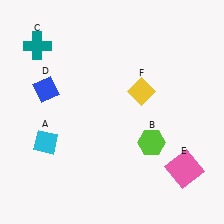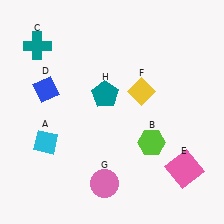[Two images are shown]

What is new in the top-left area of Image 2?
A teal pentagon (H) was added in the top-left area of Image 2.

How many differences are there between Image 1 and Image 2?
There are 2 differences between the two images.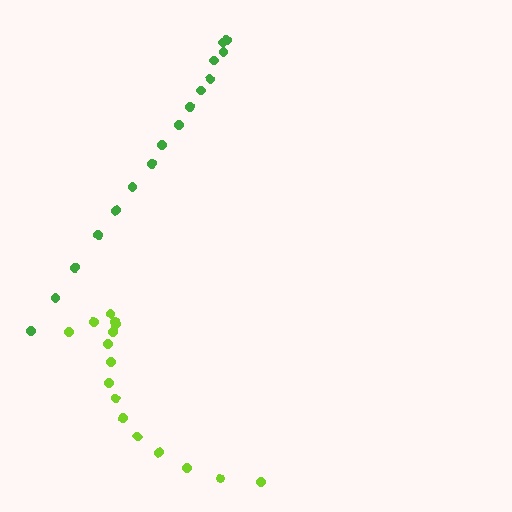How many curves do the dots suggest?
There are 2 distinct paths.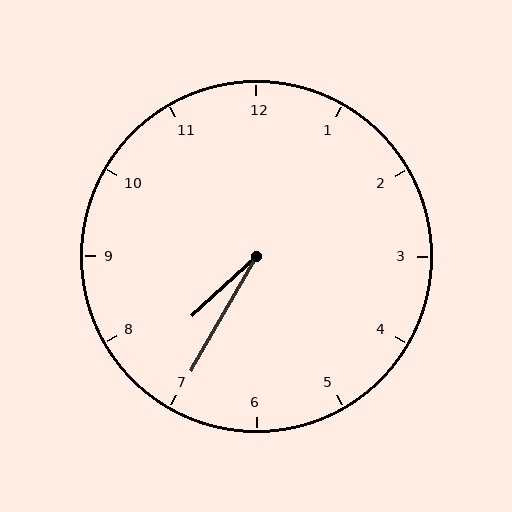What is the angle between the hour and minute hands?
Approximately 18 degrees.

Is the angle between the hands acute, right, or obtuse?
It is acute.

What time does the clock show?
7:35.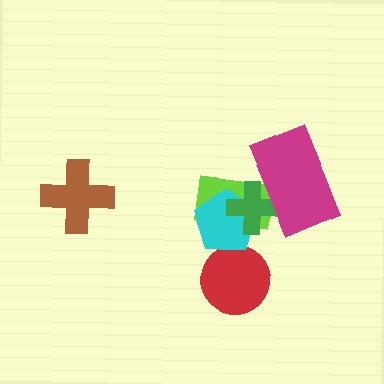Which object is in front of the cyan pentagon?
The green cross is in front of the cyan pentagon.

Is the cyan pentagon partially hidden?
Yes, it is partially covered by another shape.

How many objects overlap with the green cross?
3 objects overlap with the green cross.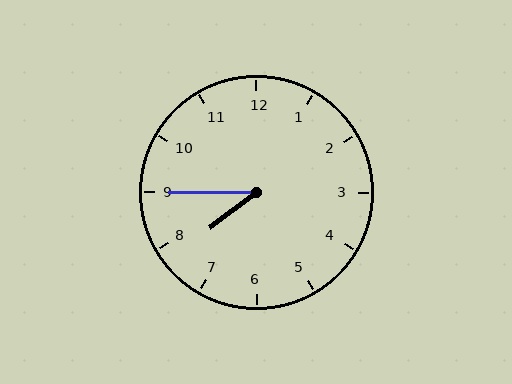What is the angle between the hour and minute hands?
Approximately 38 degrees.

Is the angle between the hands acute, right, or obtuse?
It is acute.